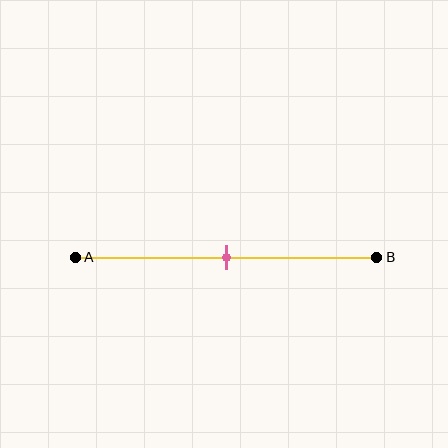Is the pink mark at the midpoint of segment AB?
Yes, the mark is approximately at the midpoint.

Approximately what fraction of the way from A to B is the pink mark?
The pink mark is approximately 50% of the way from A to B.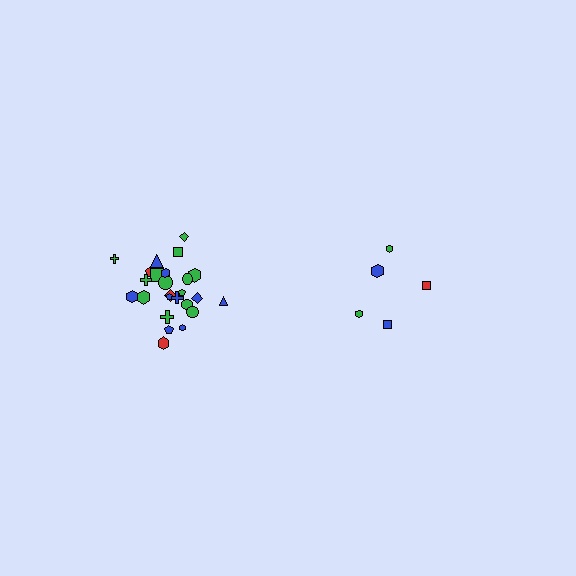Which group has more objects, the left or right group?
The left group.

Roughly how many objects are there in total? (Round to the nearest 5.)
Roughly 30 objects in total.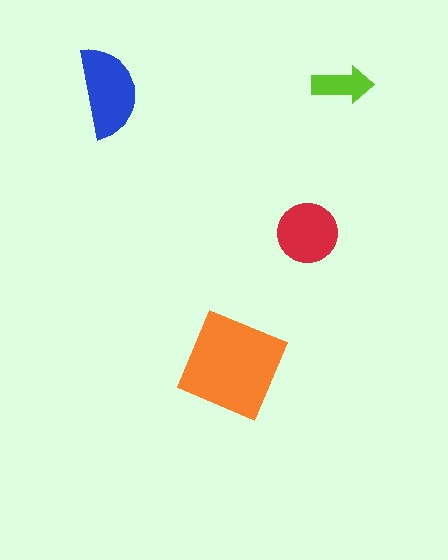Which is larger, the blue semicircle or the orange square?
The orange square.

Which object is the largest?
The orange square.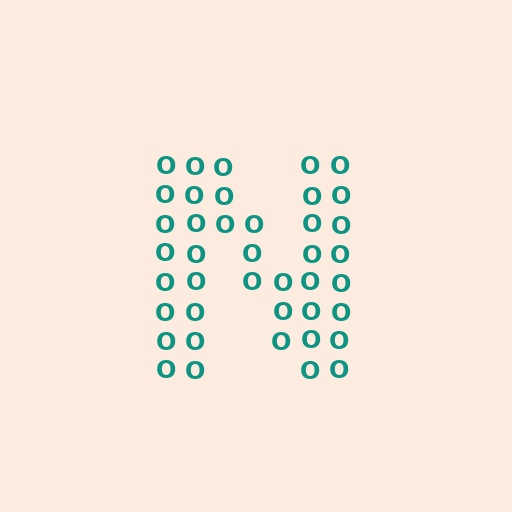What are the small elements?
The small elements are letter O's.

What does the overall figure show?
The overall figure shows the letter N.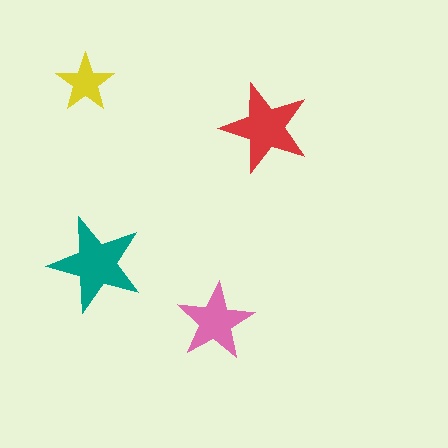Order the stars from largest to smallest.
the teal one, the red one, the pink one, the yellow one.